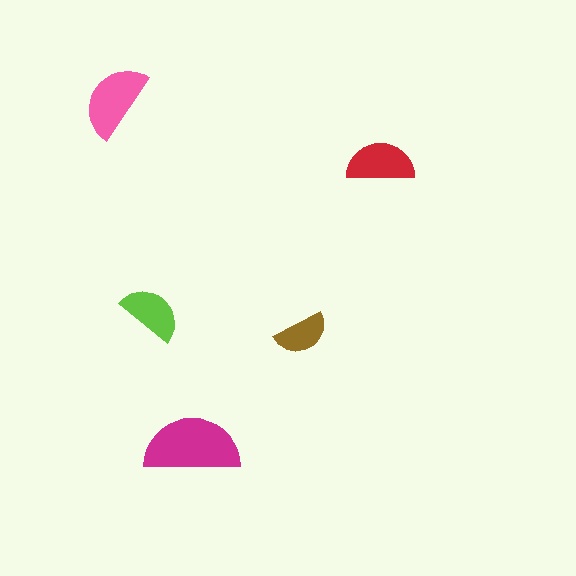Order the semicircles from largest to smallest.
the magenta one, the pink one, the red one, the lime one, the brown one.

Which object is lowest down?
The magenta semicircle is bottommost.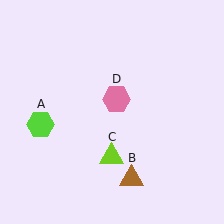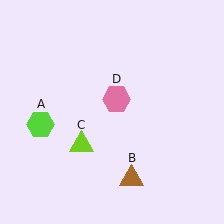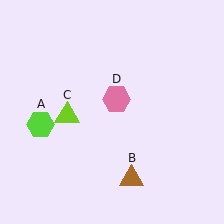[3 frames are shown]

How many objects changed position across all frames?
1 object changed position: lime triangle (object C).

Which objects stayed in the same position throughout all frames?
Lime hexagon (object A) and brown triangle (object B) and pink hexagon (object D) remained stationary.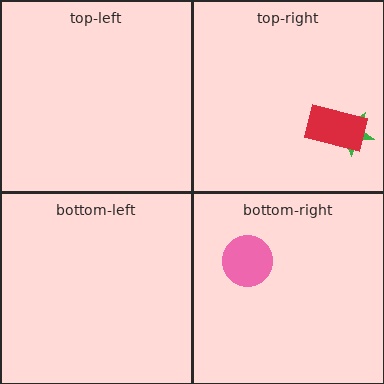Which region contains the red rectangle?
The top-right region.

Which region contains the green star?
The top-right region.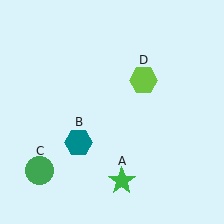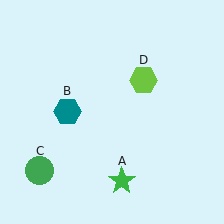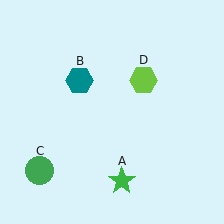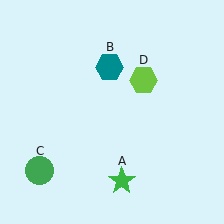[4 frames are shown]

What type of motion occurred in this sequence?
The teal hexagon (object B) rotated clockwise around the center of the scene.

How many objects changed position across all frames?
1 object changed position: teal hexagon (object B).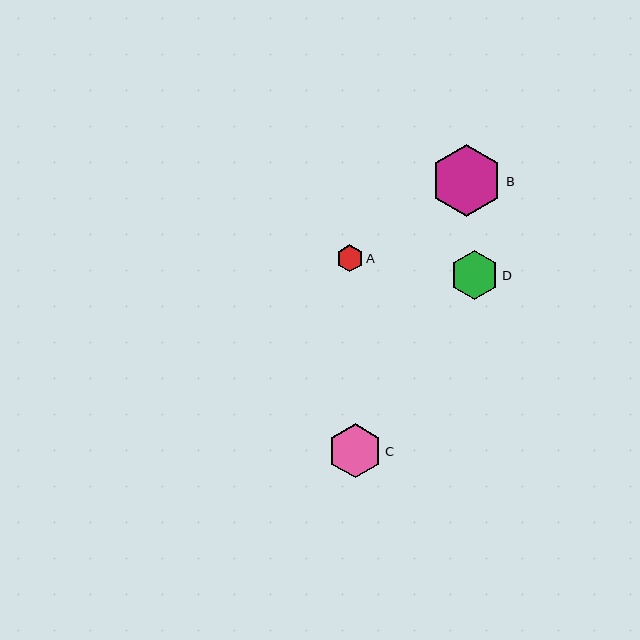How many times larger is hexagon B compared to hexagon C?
Hexagon B is approximately 1.3 times the size of hexagon C.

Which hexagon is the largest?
Hexagon B is the largest with a size of approximately 72 pixels.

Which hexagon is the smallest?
Hexagon A is the smallest with a size of approximately 27 pixels.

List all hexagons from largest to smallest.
From largest to smallest: B, C, D, A.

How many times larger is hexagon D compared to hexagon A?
Hexagon D is approximately 1.8 times the size of hexagon A.